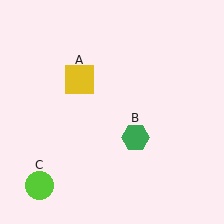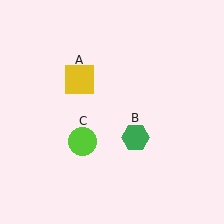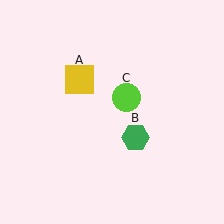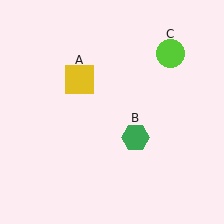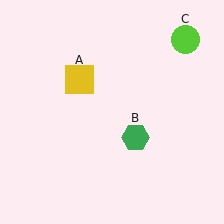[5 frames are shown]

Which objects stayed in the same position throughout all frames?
Yellow square (object A) and green hexagon (object B) remained stationary.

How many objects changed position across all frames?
1 object changed position: lime circle (object C).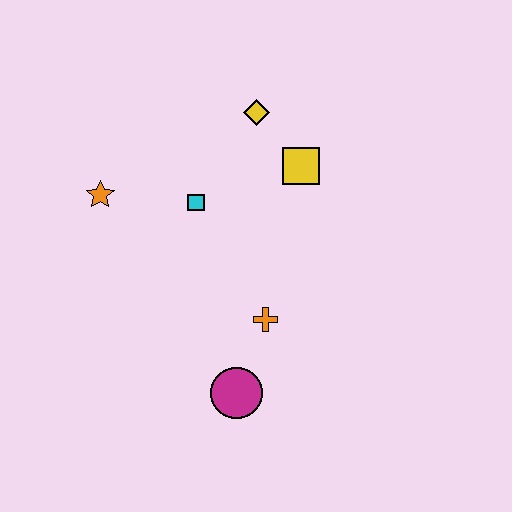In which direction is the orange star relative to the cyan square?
The orange star is to the left of the cyan square.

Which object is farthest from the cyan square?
The magenta circle is farthest from the cyan square.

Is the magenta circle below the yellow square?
Yes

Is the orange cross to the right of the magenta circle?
Yes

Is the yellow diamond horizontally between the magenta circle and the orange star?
No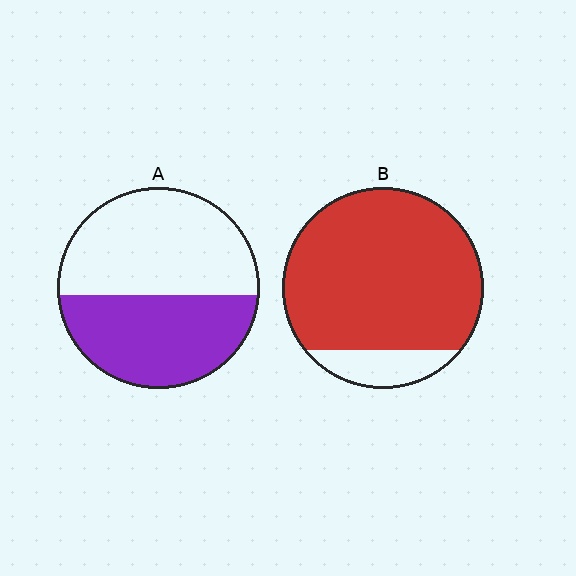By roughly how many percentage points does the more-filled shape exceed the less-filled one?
By roughly 40 percentage points (B over A).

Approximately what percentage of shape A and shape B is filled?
A is approximately 45% and B is approximately 85%.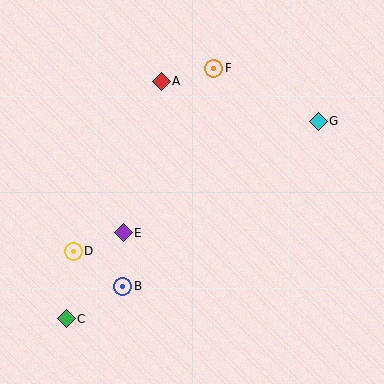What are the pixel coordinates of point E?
Point E is at (123, 233).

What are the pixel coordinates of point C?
Point C is at (66, 319).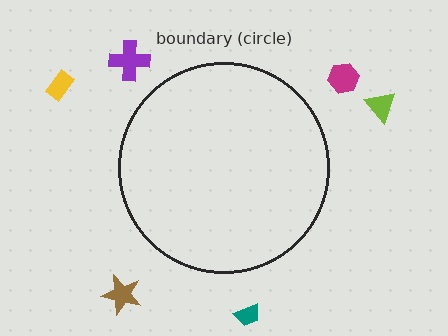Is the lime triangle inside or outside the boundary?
Outside.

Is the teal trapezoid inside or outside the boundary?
Outside.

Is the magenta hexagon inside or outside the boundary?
Outside.